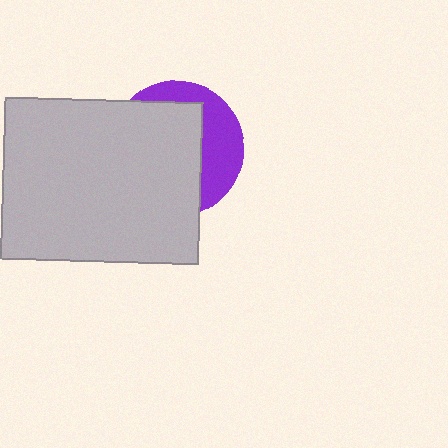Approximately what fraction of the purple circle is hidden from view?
Roughly 65% of the purple circle is hidden behind the light gray rectangle.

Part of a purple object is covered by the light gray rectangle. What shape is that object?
It is a circle.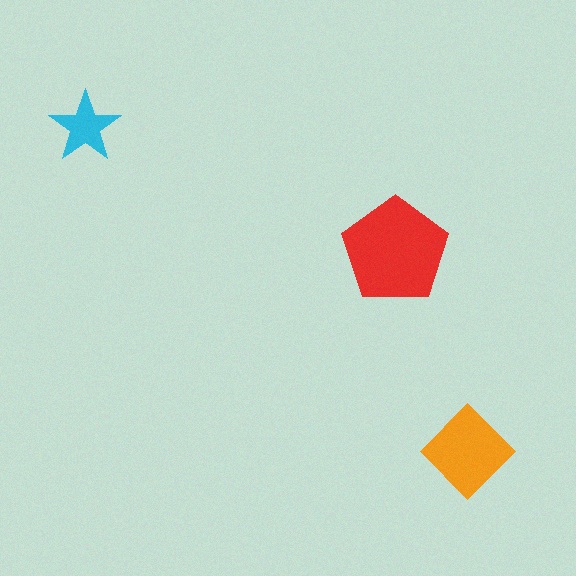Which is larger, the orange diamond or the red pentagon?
The red pentagon.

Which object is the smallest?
The cyan star.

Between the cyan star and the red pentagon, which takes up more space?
The red pentagon.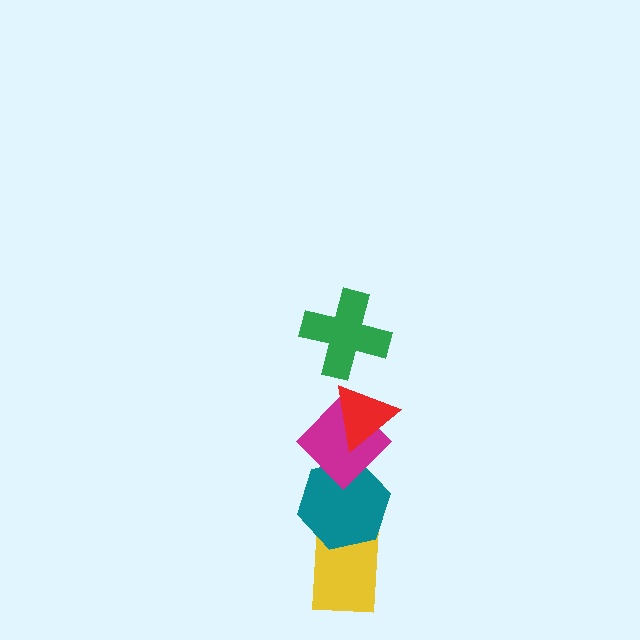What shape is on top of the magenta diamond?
The red triangle is on top of the magenta diamond.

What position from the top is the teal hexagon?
The teal hexagon is 4th from the top.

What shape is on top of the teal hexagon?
The magenta diamond is on top of the teal hexagon.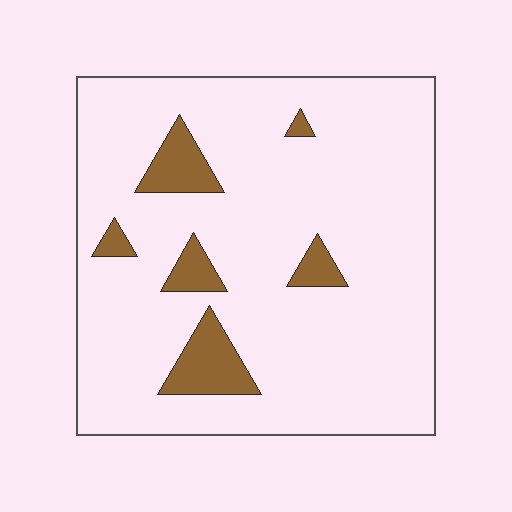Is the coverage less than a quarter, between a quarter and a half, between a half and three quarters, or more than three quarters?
Less than a quarter.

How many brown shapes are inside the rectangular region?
6.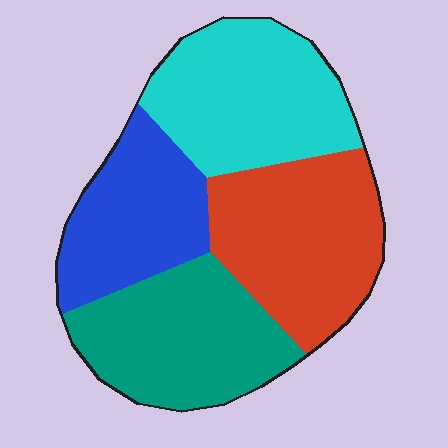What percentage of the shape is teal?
Teal takes up between a sixth and a third of the shape.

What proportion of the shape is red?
Red covers 27% of the shape.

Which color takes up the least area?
Blue, at roughly 20%.